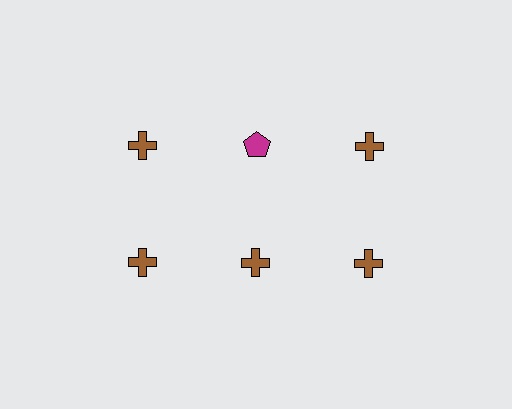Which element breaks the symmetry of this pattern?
The magenta pentagon in the top row, second from left column breaks the symmetry. All other shapes are brown crosses.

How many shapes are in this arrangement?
There are 6 shapes arranged in a grid pattern.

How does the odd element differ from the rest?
It differs in both color (magenta instead of brown) and shape (pentagon instead of cross).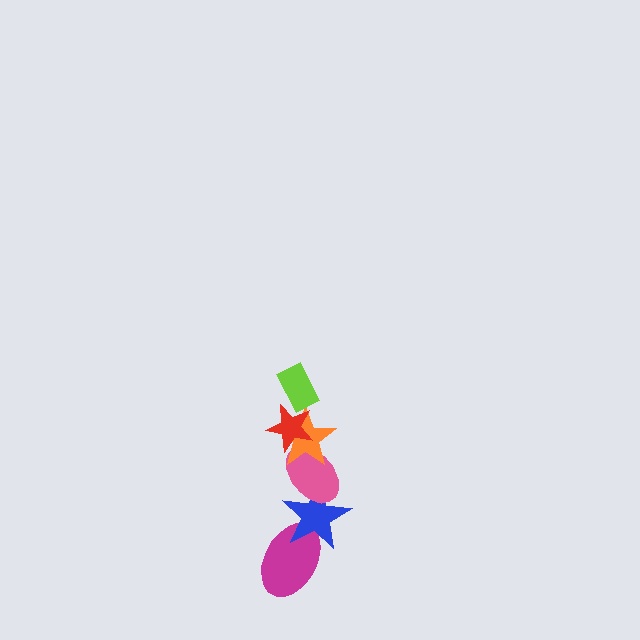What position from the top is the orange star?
The orange star is 3rd from the top.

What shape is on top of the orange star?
The red star is on top of the orange star.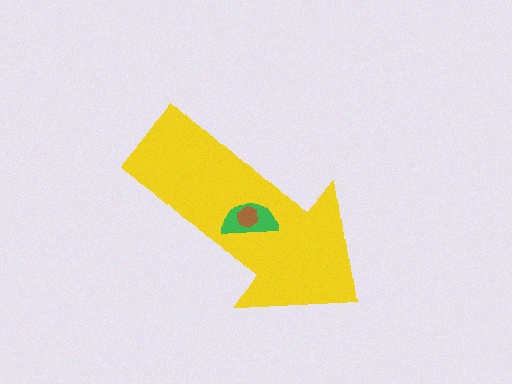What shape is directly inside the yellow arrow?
The green semicircle.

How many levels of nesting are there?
3.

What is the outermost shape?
The yellow arrow.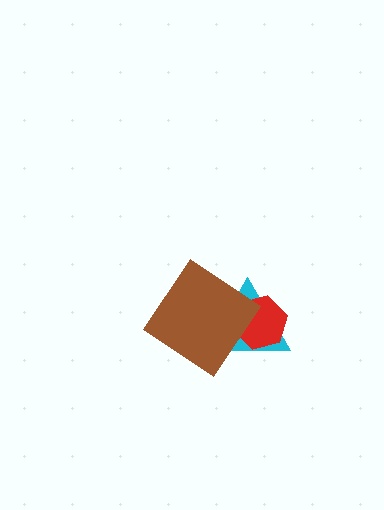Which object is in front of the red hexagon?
The brown diamond is in front of the red hexagon.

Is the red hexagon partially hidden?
Yes, it is partially covered by another shape.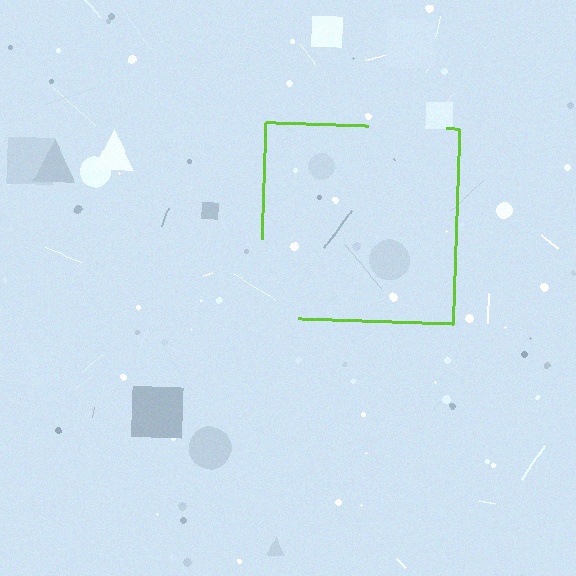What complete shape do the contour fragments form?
The contour fragments form a square.